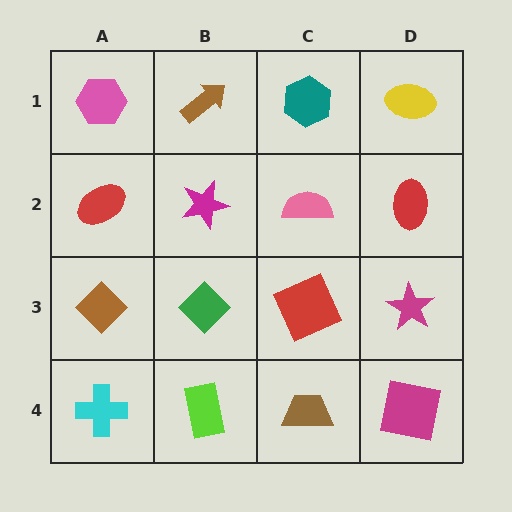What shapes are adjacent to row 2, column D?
A yellow ellipse (row 1, column D), a magenta star (row 3, column D), a pink semicircle (row 2, column C).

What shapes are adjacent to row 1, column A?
A red ellipse (row 2, column A), a brown arrow (row 1, column B).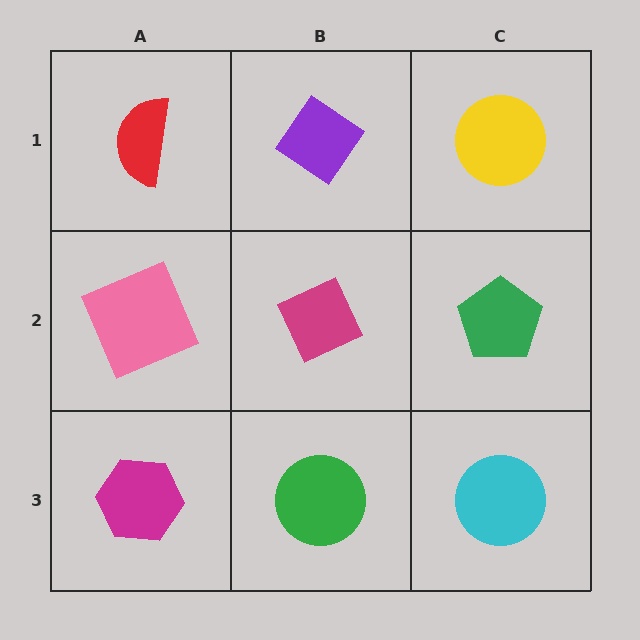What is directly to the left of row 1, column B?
A red semicircle.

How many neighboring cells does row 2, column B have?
4.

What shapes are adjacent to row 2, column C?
A yellow circle (row 1, column C), a cyan circle (row 3, column C), a magenta diamond (row 2, column B).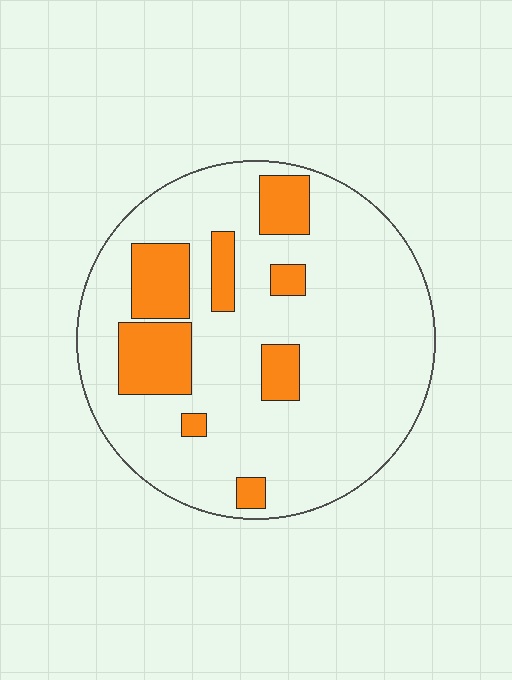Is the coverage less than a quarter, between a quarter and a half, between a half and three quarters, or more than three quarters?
Less than a quarter.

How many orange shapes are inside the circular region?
8.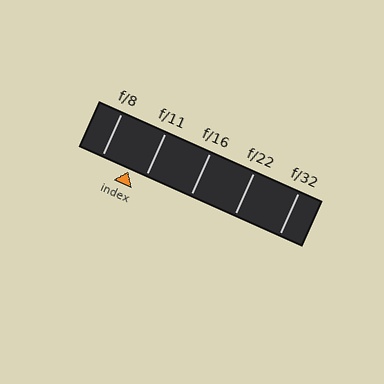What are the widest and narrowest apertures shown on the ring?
The widest aperture shown is f/8 and the narrowest is f/32.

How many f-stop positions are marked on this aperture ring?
There are 5 f-stop positions marked.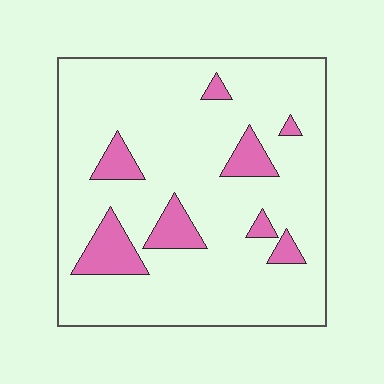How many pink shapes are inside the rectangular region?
8.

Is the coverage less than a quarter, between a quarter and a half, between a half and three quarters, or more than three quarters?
Less than a quarter.